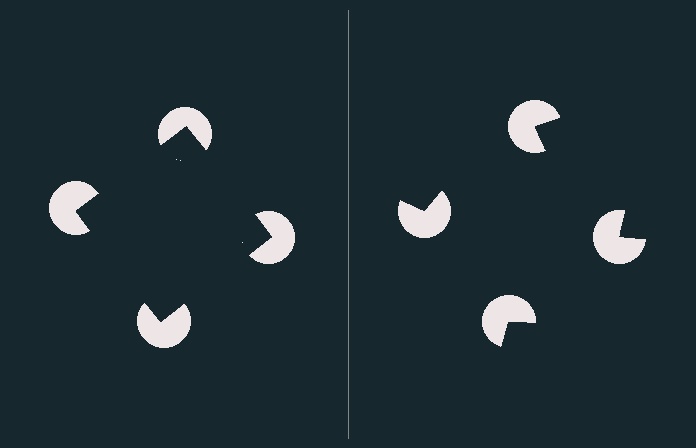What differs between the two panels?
The pac-man discs are positioned identically on both sides; only the wedge orientations differ. On the left they align to a square; on the right they are misaligned.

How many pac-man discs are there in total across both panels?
8 — 4 on each side.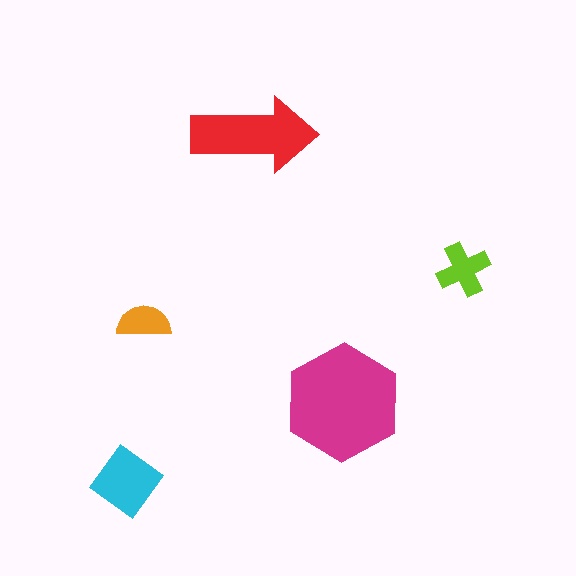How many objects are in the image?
There are 5 objects in the image.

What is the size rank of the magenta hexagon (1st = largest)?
1st.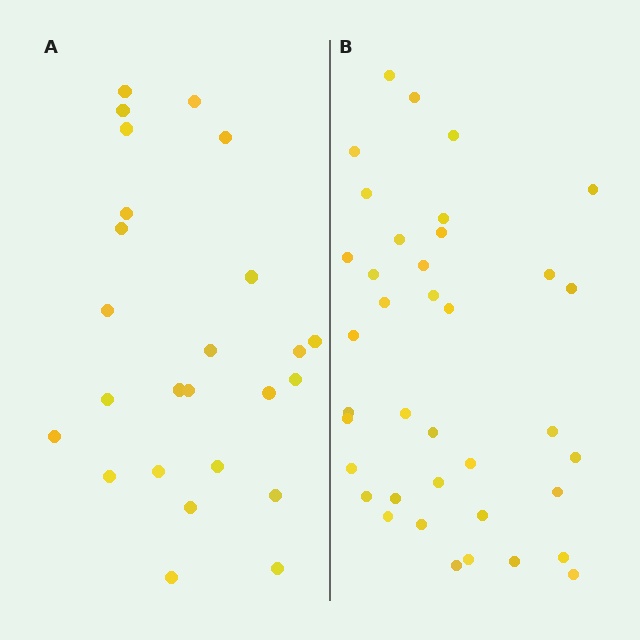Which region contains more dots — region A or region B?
Region B (the right region) has more dots.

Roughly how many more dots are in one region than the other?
Region B has approximately 15 more dots than region A.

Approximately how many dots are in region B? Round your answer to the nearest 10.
About 40 dots. (The exact count is 38, which rounds to 40.)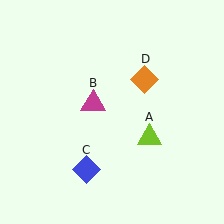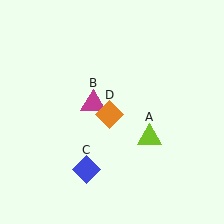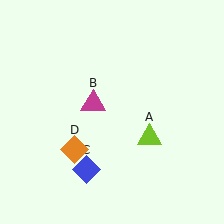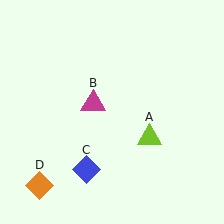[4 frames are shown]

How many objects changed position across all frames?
1 object changed position: orange diamond (object D).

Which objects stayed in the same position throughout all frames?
Lime triangle (object A) and magenta triangle (object B) and blue diamond (object C) remained stationary.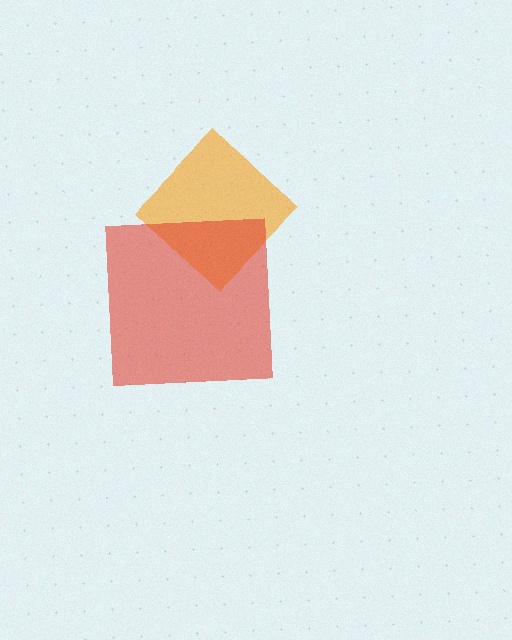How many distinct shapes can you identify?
There are 2 distinct shapes: an orange diamond, a red square.